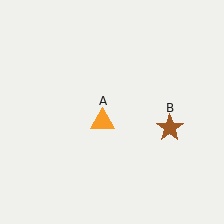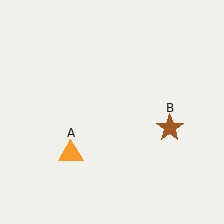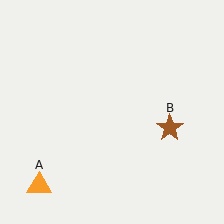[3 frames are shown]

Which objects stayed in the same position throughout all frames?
Brown star (object B) remained stationary.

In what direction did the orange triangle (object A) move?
The orange triangle (object A) moved down and to the left.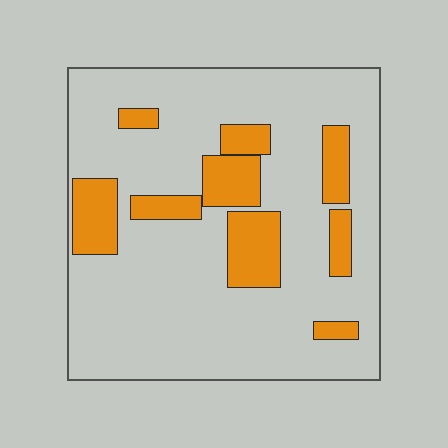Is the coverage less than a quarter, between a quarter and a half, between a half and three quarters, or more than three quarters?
Less than a quarter.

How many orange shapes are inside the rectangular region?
9.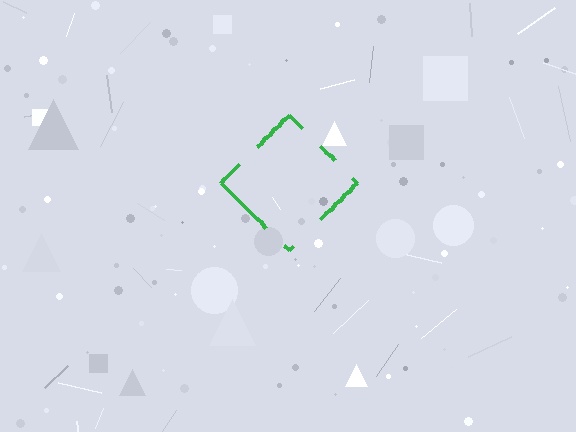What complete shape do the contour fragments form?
The contour fragments form a diamond.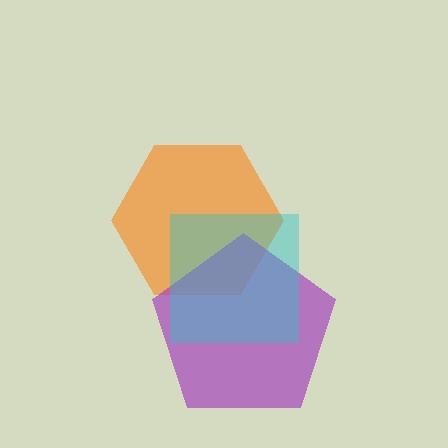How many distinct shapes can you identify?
There are 3 distinct shapes: an orange hexagon, a purple pentagon, a cyan square.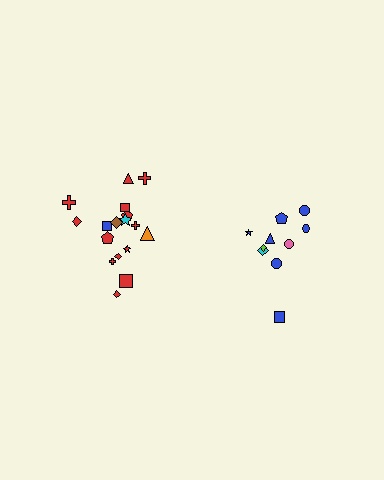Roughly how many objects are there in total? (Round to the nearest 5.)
Roughly 30 objects in total.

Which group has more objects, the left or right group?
The left group.